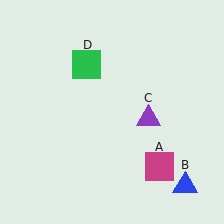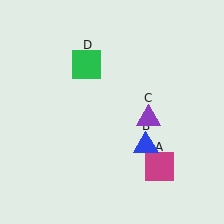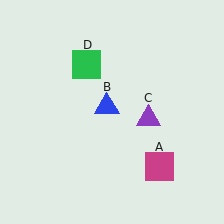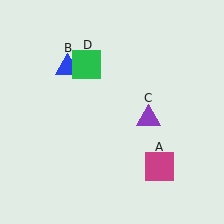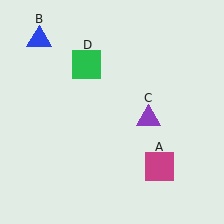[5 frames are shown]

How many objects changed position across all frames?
1 object changed position: blue triangle (object B).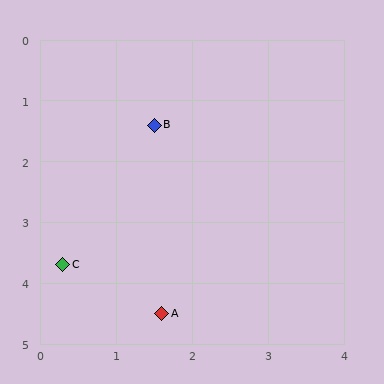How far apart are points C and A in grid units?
Points C and A are about 1.5 grid units apart.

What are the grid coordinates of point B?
Point B is at approximately (1.5, 1.4).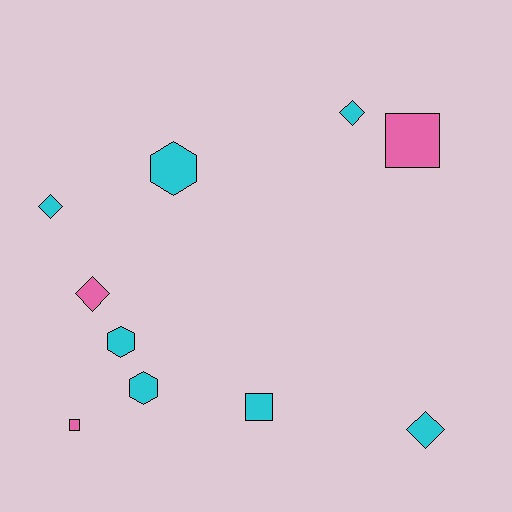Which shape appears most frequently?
Diamond, with 4 objects.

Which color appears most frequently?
Cyan, with 7 objects.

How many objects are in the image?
There are 10 objects.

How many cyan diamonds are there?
There are 3 cyan diamonds.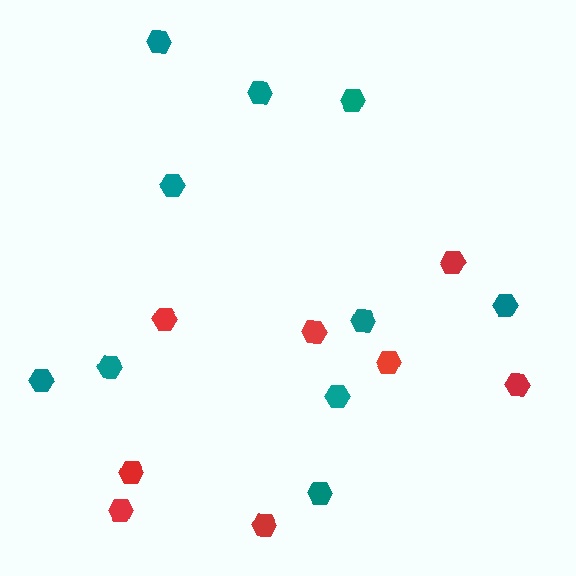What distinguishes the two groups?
There are 2 groups: one group of teal hexagons (10) and one group of red hexagons (8).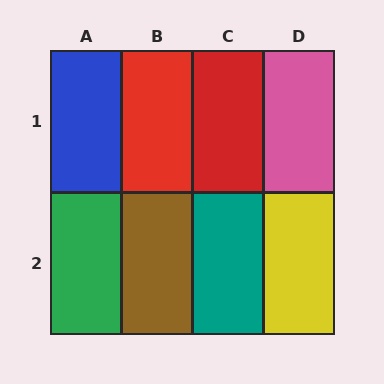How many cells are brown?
1 cell is brown.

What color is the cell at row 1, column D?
Pink.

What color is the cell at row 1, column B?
Red.